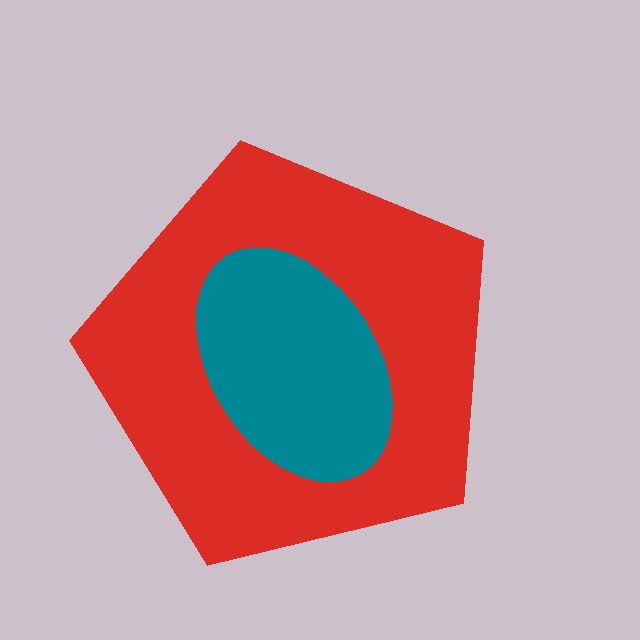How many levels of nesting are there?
2.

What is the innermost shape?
The teal ellipse.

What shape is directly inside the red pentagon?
The teal ellipse.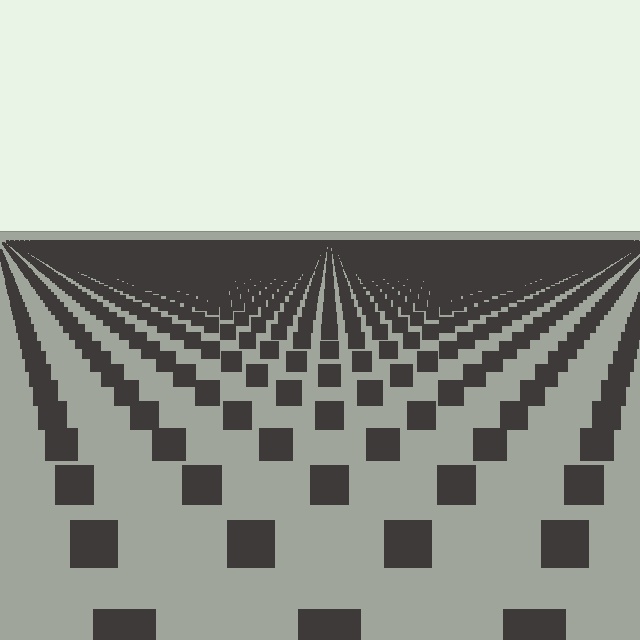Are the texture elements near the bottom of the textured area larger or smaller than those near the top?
Larger. Near the bottom, elements are closer to the viewer and appear at a bigger on-screen size.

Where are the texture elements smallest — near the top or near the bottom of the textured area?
Near the top.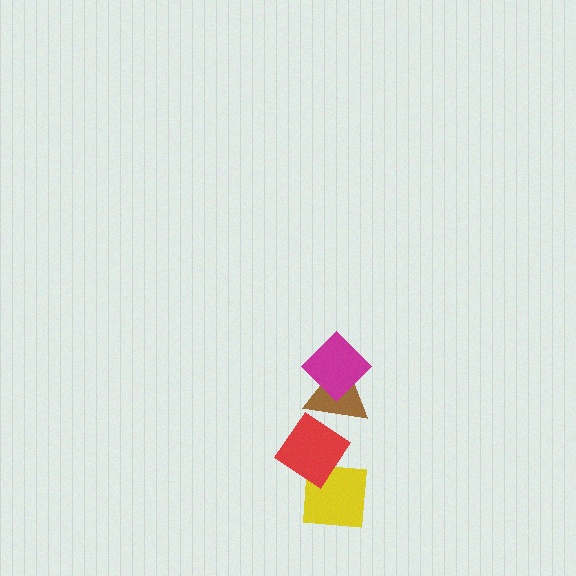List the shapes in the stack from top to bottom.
From top to bottom: the magenta diamond, the brown triangle, the red diamond, the yellow square.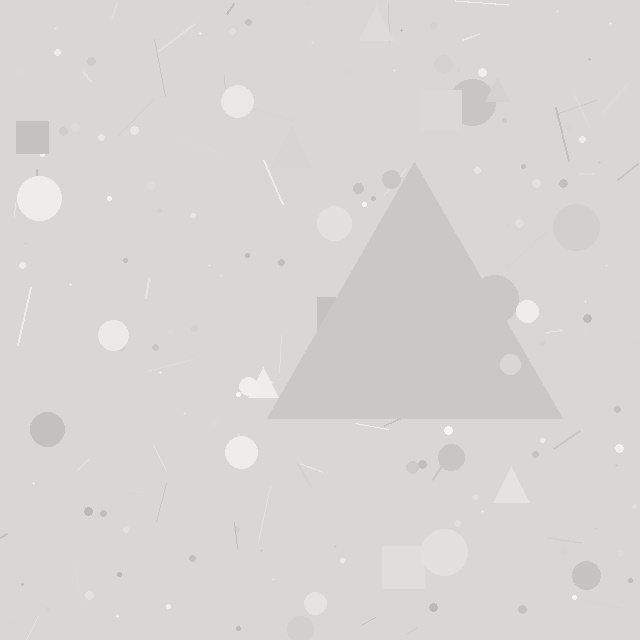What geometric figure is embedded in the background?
A triangle is embedded in the background.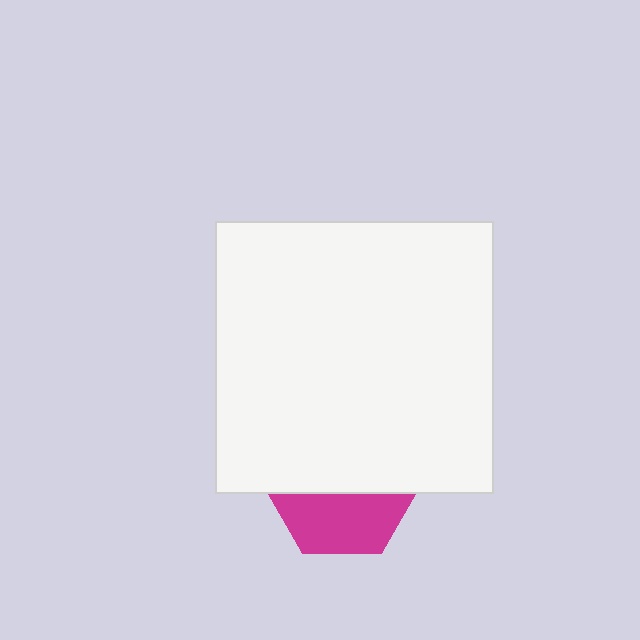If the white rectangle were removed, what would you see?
You would see the complete magenta hexagon.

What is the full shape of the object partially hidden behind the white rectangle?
The partially hidden object is a magenta hexagon.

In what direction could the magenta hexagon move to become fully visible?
The magenta hexagon could move down. That would shift it out from behind the white rectangle entirely.